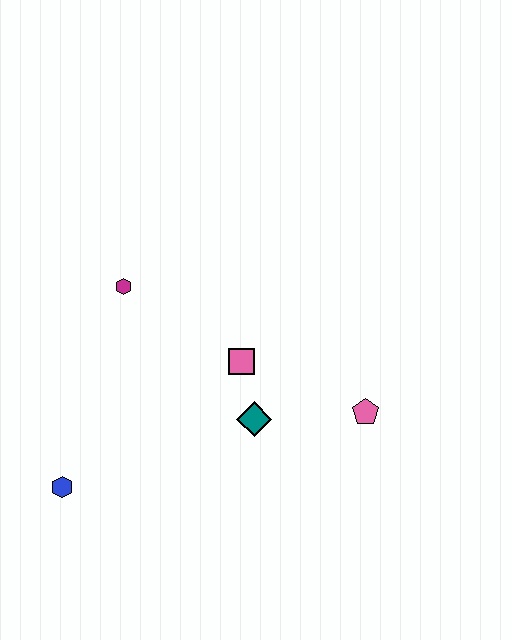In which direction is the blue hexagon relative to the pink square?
The blue hexagon is to the left of the pink square.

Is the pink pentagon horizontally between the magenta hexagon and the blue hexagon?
No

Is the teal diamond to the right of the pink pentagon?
No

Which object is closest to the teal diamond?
The pink square is closest to the teal diamond.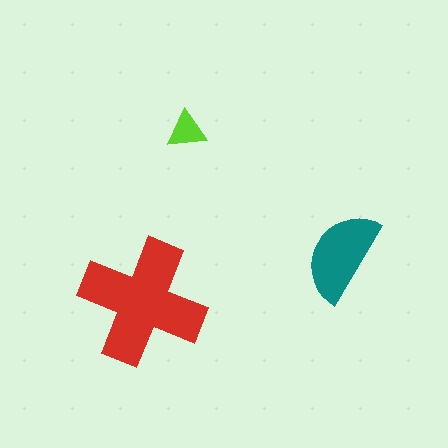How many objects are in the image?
There are 3 objects in the image.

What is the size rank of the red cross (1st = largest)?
1st.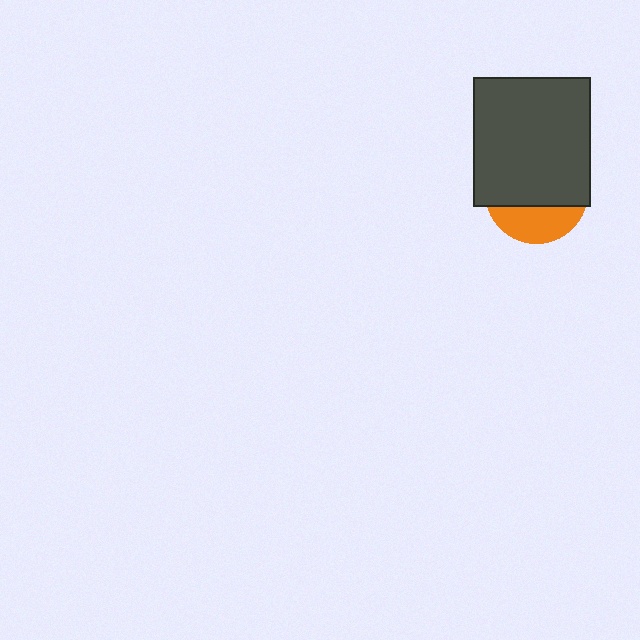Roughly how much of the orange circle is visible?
A small part of it is visible (roughly 32%).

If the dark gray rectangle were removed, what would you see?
You would see the complete orange circle.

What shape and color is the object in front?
The object in front is a dark gray rectangle.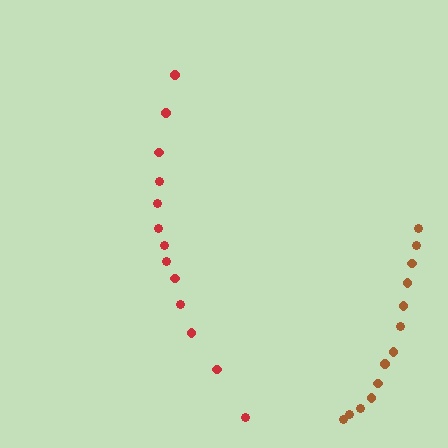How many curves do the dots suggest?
There are 2 distinct paths.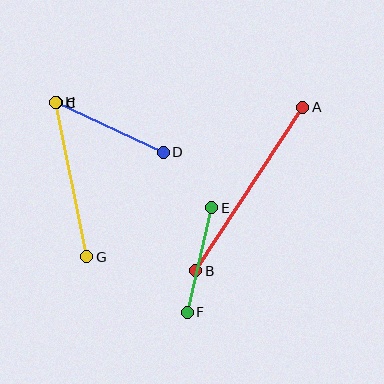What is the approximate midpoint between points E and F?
The midpoint is at approximately (199, 260) pixels.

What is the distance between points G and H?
The distance is approximately 158 pixels.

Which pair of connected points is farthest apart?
Points A and B are farthest apart.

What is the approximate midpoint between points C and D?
The midpoint is at approximately (110, 127) pixels.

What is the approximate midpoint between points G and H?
The midpoint is at approximately (71, 179) pixels.